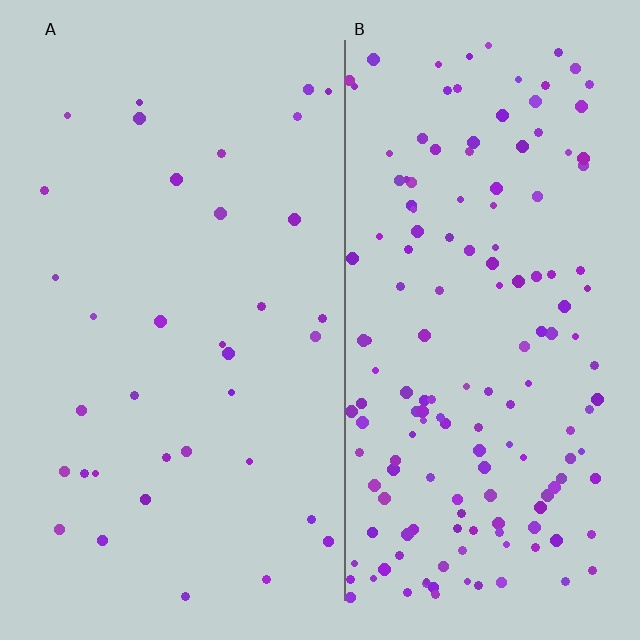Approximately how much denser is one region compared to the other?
Approximately 4.5× — region B over region A.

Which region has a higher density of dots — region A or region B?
B (the right).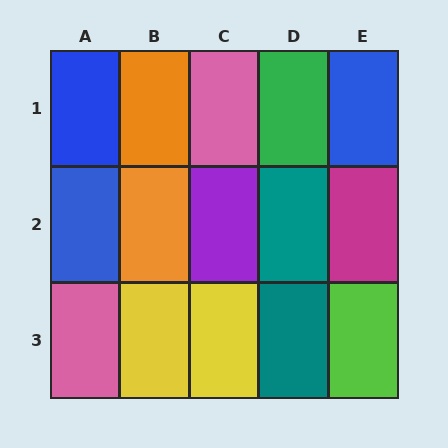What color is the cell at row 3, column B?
Yellow.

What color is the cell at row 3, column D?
Teal.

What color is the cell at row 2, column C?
Purple.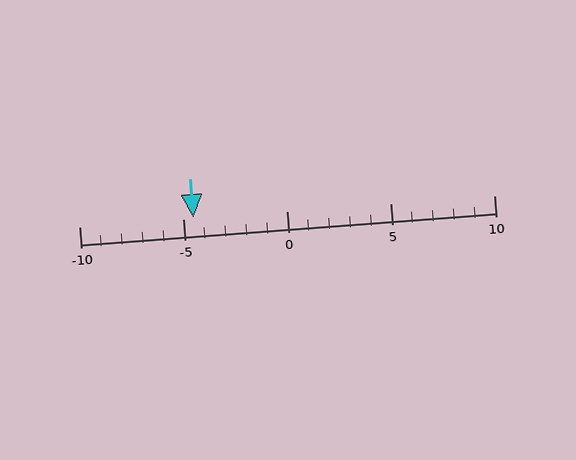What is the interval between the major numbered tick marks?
The major tick marks are spaced 5 units apart.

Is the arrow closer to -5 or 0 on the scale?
The arrow is closer to -5.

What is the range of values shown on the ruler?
The ruler shows values from -10 to 10.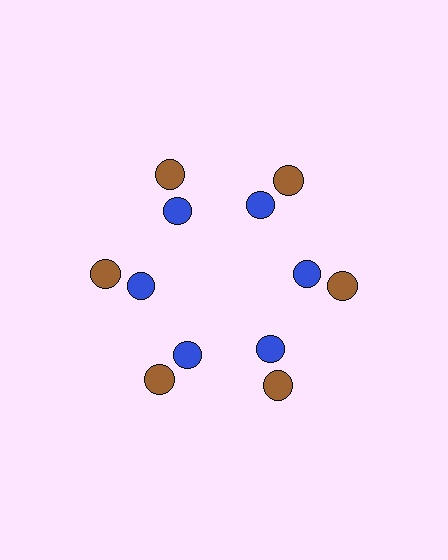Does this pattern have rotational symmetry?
Yes, this pattern has 6-fold rotational symmetry. It looks the same after rotating 60 degrees around the center.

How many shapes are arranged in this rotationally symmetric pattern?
There are 12 shapes, arranged in 6 groups of 2.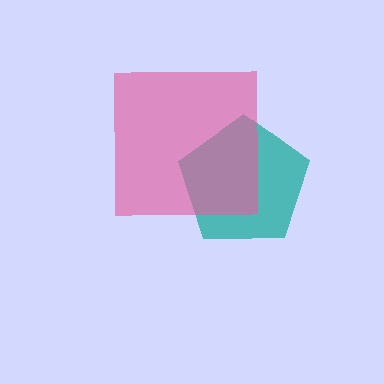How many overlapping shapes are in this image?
There are 2 overlapping shapes in the image.